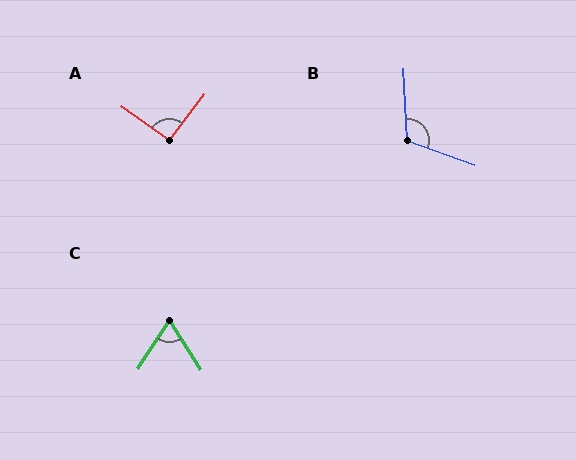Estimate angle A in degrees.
Approximately 92 degrees.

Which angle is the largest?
B, at approximately 113 degrees.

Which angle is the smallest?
C, at approximately 65 degrees.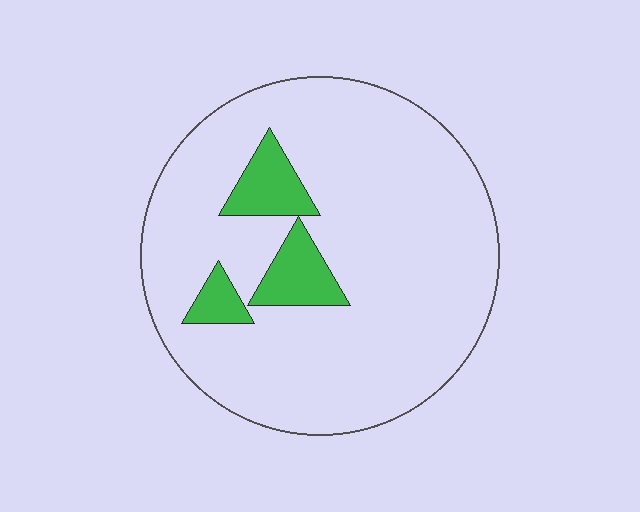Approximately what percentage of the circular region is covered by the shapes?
Approximately 10%.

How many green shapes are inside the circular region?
3.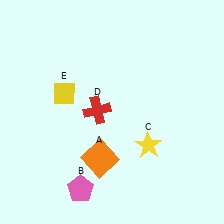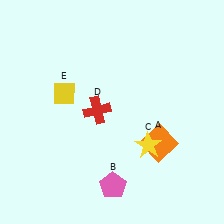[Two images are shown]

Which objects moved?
The objects that moved are: the orange square (A), the pink pentagon (B).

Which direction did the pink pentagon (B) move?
The pink pentagon (B) moved right.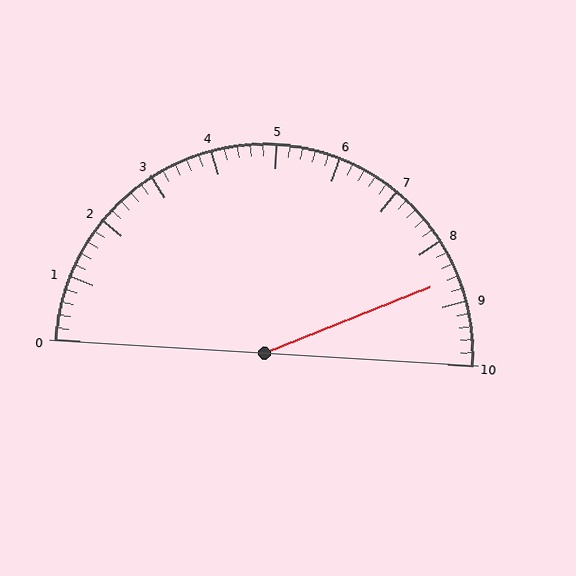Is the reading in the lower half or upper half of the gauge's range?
The reading is in the upper half of the range (0 to 10).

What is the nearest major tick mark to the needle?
The nearest major tick mark is 9.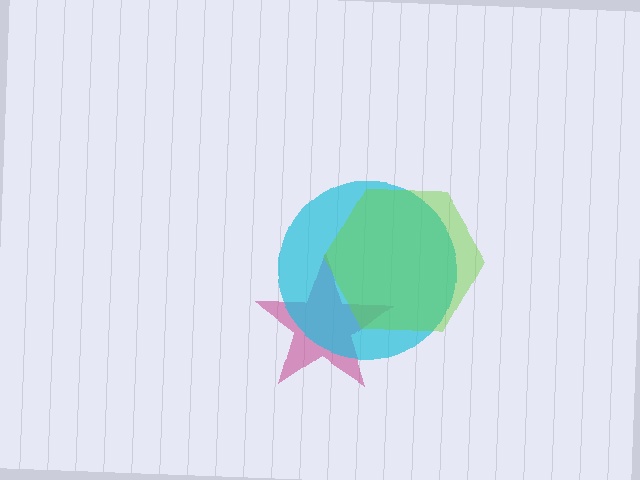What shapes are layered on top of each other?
The layered shapes are: a magenta star, a cyan circle, a lime hexagon.